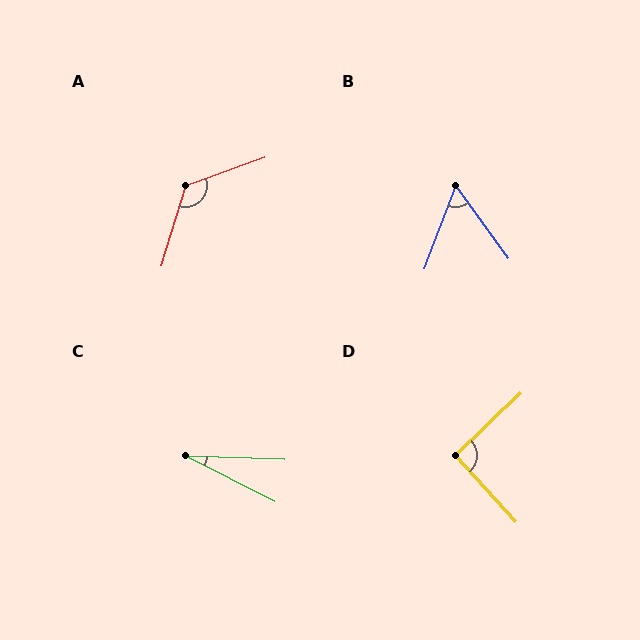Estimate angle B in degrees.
Approximately 56 degrees.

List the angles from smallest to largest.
C (25°), B (56°), D (91°), A (127°).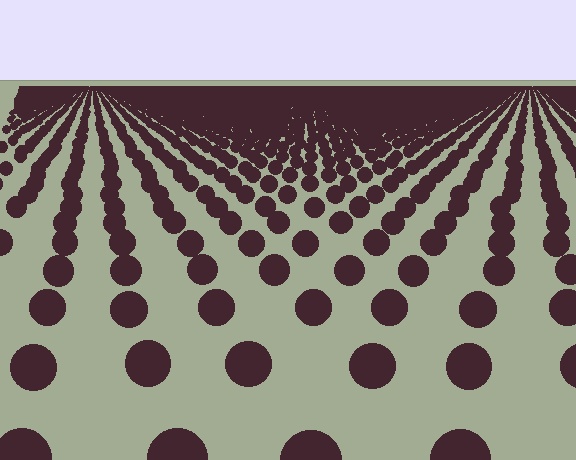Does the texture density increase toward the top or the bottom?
Density increases toward the top.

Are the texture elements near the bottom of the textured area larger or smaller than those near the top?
Larger. Near the bottom, elements are closer to the viewer and appear at a bigger on-screen size.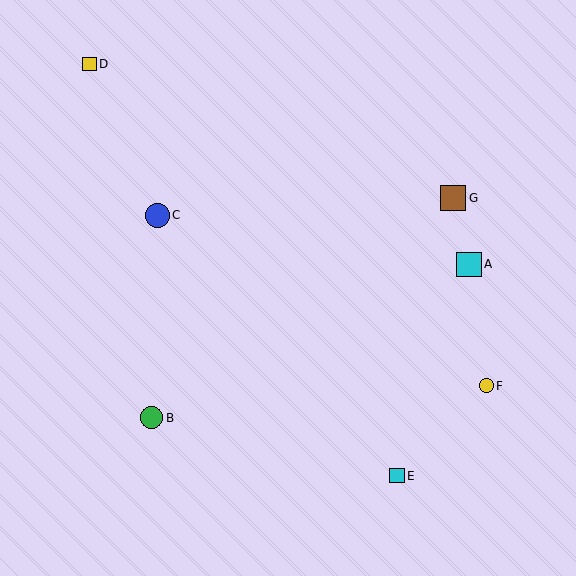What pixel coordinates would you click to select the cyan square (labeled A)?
Click at (469, 264) to select the cyan square A.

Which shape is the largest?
The brown square (labeled G) is the largest.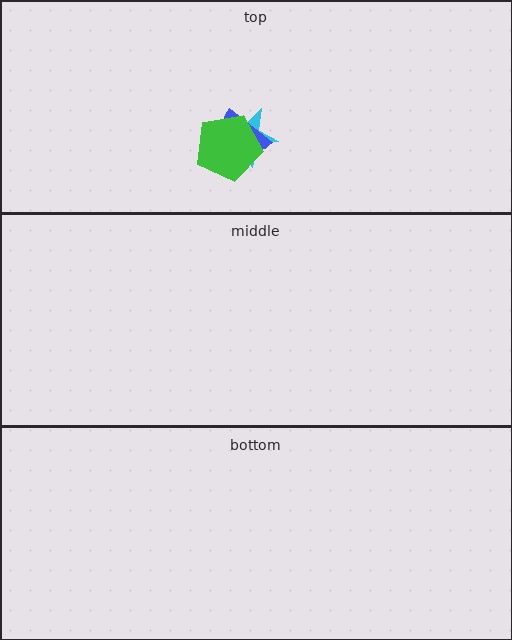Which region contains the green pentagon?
The top region.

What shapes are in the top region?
The cyan star, the blue semicircle, the green pentagon.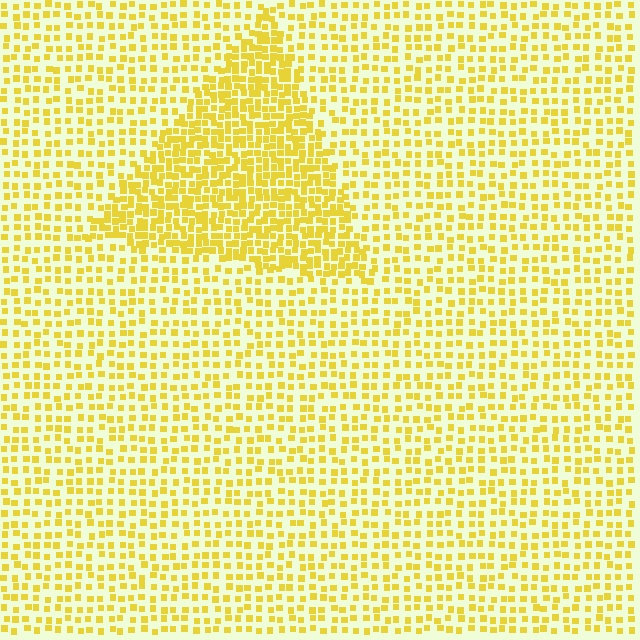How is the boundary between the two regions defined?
The boundary is defined by a change in element density (approximately 2.0x ratio). All elements are the same color, size, and shape.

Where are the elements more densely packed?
The elements are more densely packed inside the triangle boundary.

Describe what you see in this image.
The image contains small yellow elements arranged at two different densities. A triangle-shaped region is visible where the elements are more densely packed than the surrounding area.